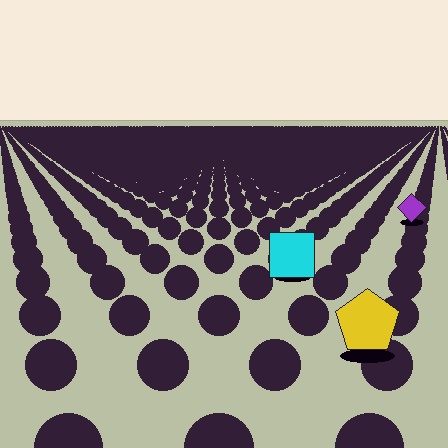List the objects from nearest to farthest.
From nearest to farthest: the yellow pentagon, the cyan square, the purple diamond.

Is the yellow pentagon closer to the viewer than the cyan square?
Yes. The yellow pentagon is closer — you can tell from the texture gradient: the ground texture is coarser near it.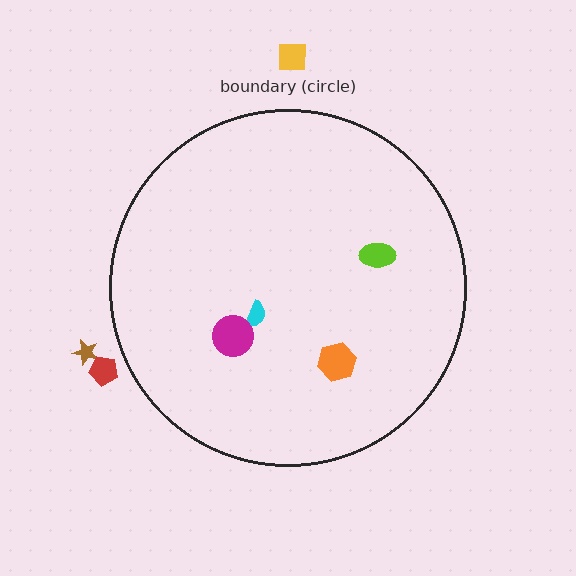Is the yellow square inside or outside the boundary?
Outside.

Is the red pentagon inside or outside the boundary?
Outside.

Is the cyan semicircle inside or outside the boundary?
Inside.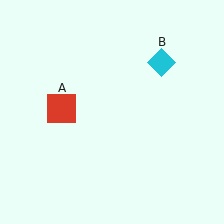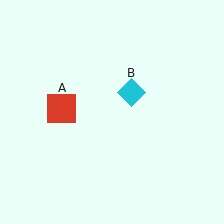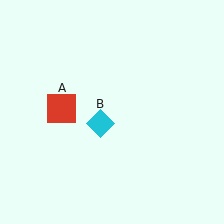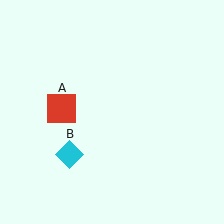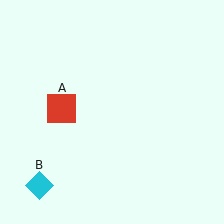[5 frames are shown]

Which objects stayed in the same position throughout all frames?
Red square (object A) remained stationary.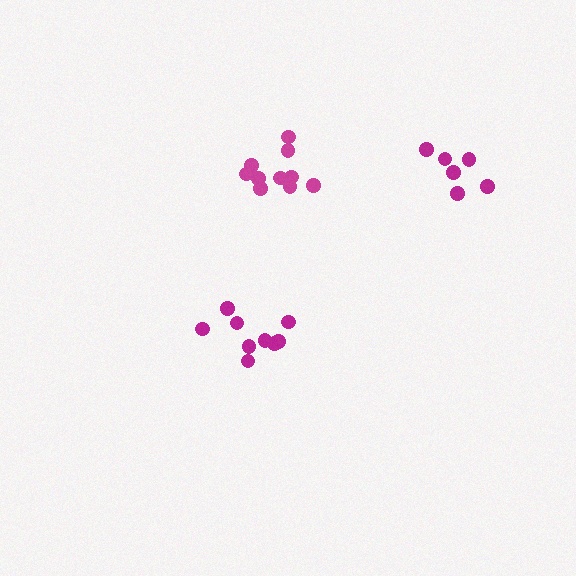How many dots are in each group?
Group 1: 9 dots, Group 2: 6 dots, Group 3: 10 dots (25 total).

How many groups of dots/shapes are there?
There are 3 groups.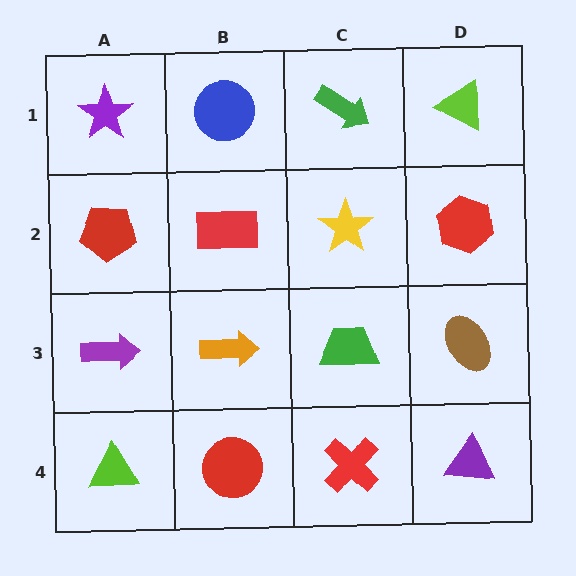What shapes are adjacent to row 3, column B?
A red rectangle (row 2, column B), a red circle (row 4, column B), a purple arrow (row 3, column A), a green trapezoid (row 3, column C).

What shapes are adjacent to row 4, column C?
A green trapezoid (row 3, column C), a red circle (row 4, column B), a purple triangle (row 4, column D).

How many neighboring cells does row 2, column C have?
4.